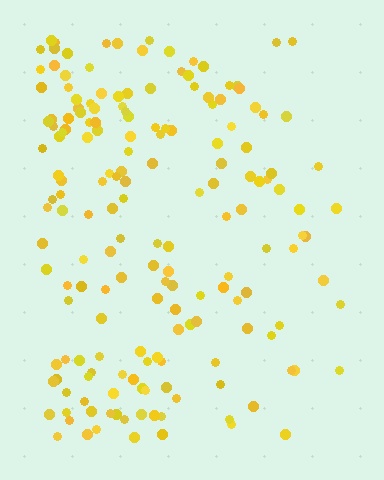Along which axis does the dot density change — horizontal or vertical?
Horizontal.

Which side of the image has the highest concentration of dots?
The left.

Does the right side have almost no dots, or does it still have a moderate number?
Still a moderate number, just noticeably fewer than the left.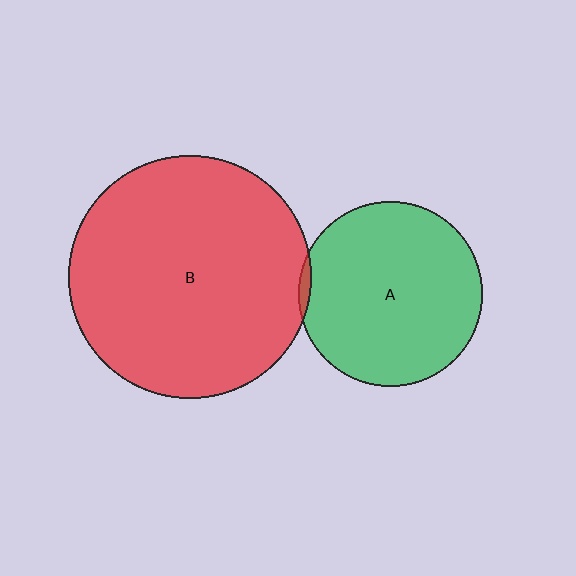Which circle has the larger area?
Circle B (red).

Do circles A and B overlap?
Yes.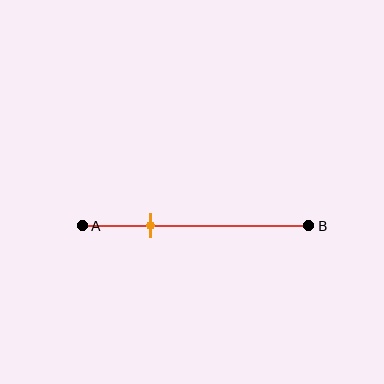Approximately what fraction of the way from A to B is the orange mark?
The orange mark is approximately 30% of the way from A to B.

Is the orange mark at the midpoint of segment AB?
No, the mark is at about 30% from A, not at the 50% midpoint.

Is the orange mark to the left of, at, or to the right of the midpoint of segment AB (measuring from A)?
The orange mark is to the left of the midpoint of segment AB.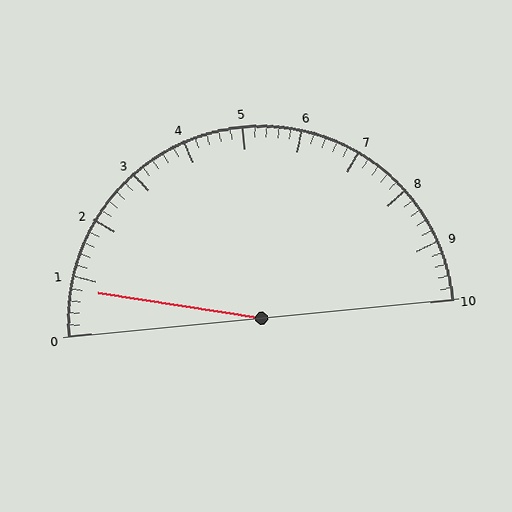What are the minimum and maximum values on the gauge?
The gauge ranges from 0 to 10.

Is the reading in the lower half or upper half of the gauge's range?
The reading is in the lower half of the range (0 to 10).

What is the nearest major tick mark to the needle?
The nearest major tick mark is 1.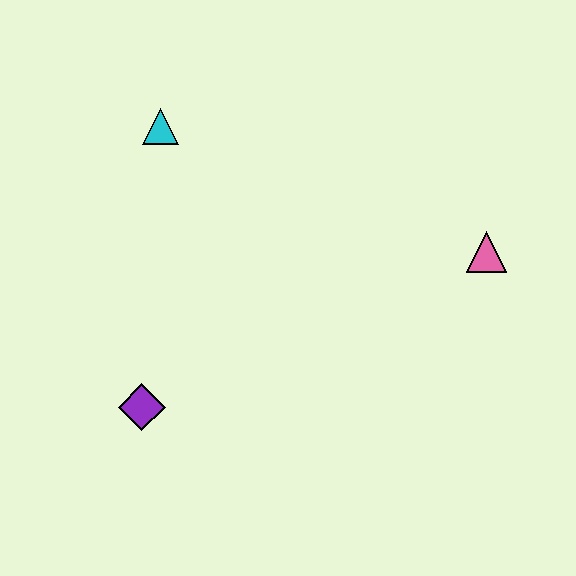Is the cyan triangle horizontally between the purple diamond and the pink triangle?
Yes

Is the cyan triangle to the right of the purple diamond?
Yes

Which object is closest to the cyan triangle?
The purple diamond is closest to the cyan triangle.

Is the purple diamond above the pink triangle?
No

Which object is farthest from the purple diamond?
The pink triangle is farthest from the purple diamond.